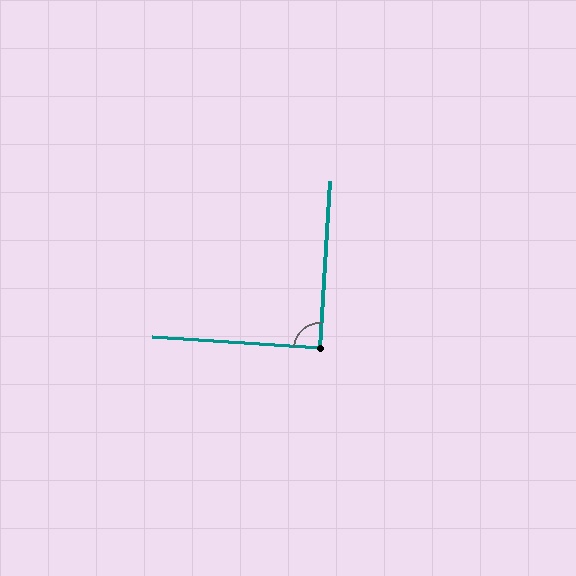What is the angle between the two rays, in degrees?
Approximately 89 degrees.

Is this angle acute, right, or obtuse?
It is approximately a right angle.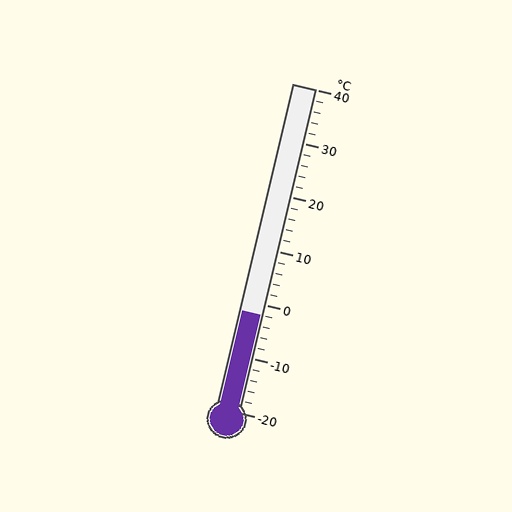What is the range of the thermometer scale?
The thermometer scale ranges from -20°C to 40°C.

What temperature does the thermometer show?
The thermometer shows approximately -2°C.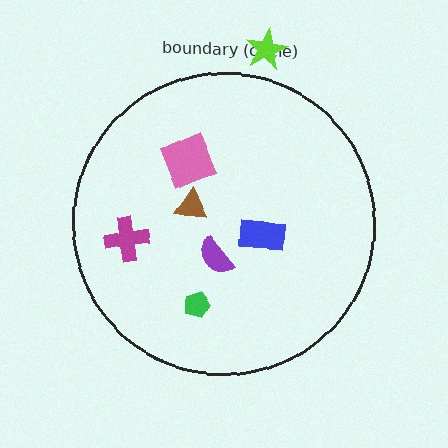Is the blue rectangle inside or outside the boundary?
Inside.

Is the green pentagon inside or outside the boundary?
Inside.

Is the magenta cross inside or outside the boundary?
Inside.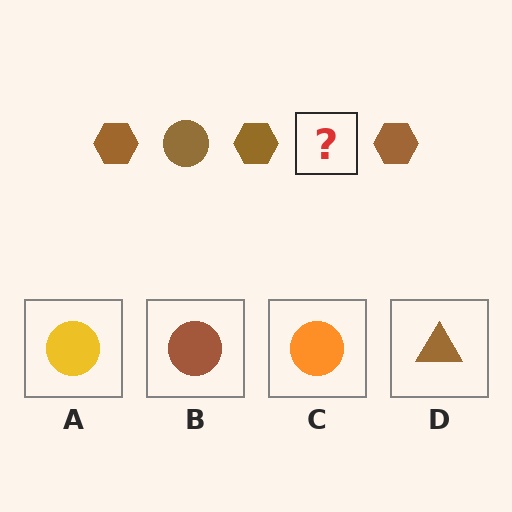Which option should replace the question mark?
Option B.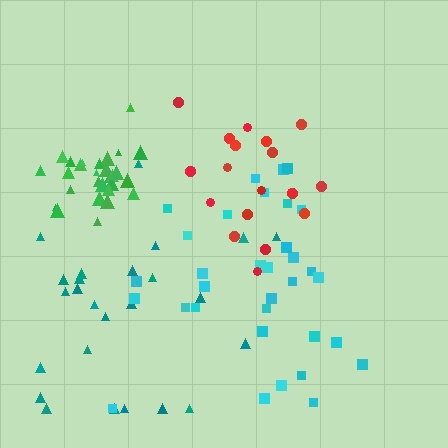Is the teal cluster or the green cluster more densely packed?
Green.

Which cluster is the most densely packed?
Green.